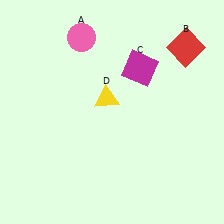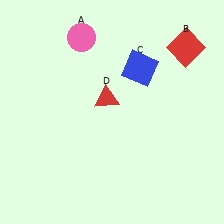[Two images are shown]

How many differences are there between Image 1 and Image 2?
There are 2 differences between the two images.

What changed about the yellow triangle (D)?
In Image 1, D is yellow. In Image 2, it changed to red.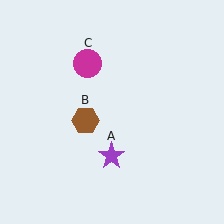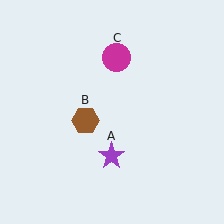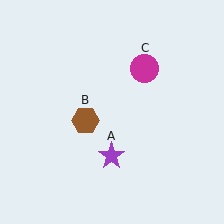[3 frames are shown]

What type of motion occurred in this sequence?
The magenta circle (object C) rotated clockwise around the center of the scene.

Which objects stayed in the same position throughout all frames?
Purple star (object A) and brown hexagon (object B) remained stationary.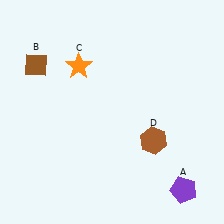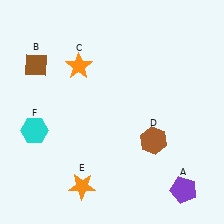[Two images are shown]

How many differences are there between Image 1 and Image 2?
There are 2 differences between the two images.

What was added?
An orange star (E), a cyan hexagon (F) were added in Image 2.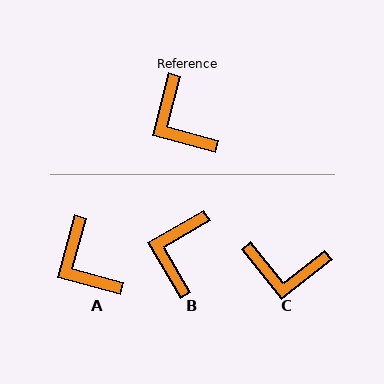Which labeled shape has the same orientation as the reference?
A.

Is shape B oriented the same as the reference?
No, it is off by about 45 degrees.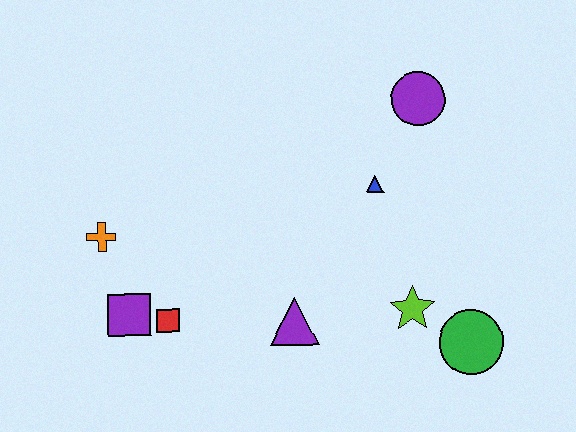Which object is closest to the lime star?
The green circle is closest to the lime star.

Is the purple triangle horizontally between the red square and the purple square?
No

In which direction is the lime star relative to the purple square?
The lime star is to the right of the purple square.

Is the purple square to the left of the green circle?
Yes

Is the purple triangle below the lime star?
Yes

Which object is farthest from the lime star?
The orange cross is farthest from the lime star.